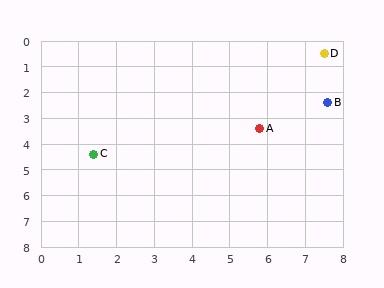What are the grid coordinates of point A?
Point A is at approximately (5.8, 3.4).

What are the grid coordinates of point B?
Point B is at approximately (7.6, 2.4).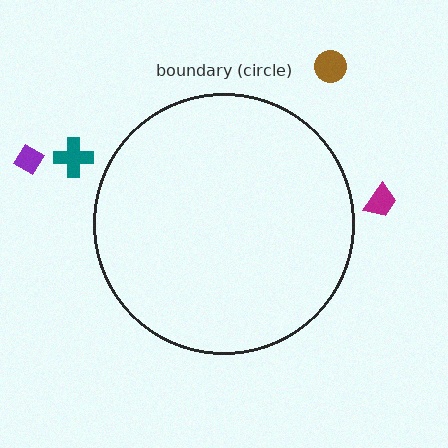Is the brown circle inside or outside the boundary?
Outside.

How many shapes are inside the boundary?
0 inside, 4 outside.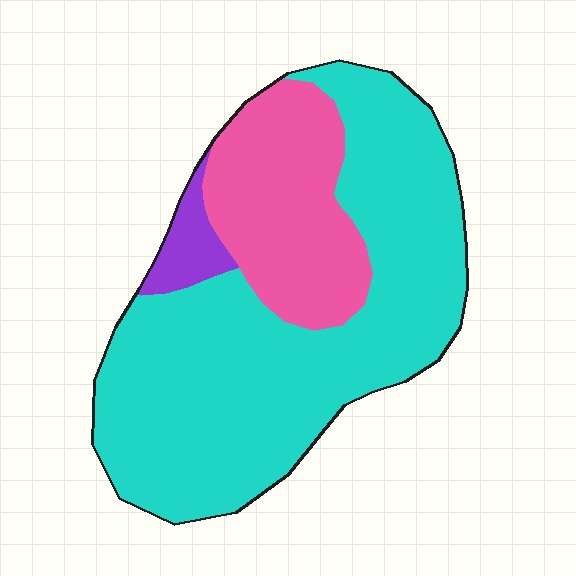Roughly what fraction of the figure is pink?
Pink takes up about one quarter (1/4) of the figure.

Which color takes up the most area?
Cyan, at roughly 70%.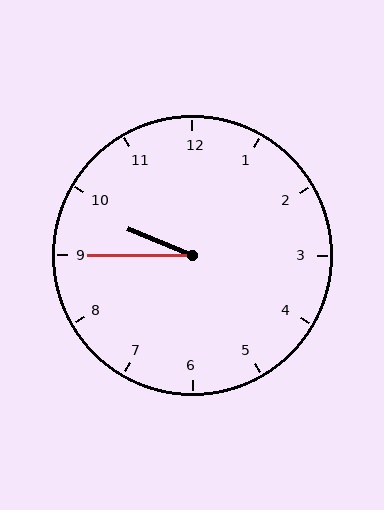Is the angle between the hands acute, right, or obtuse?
It is acute.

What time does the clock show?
9:45.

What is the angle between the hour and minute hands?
Approximately 22 degrees.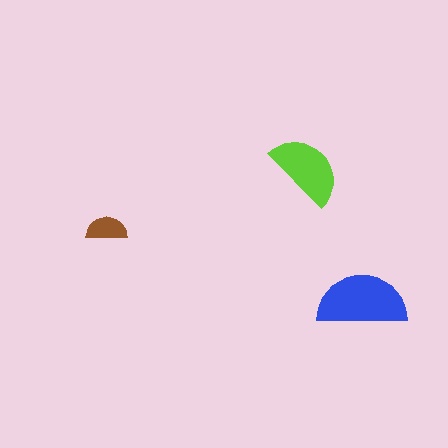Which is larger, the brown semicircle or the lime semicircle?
The lime one.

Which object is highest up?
The lime semicircle is topmost.